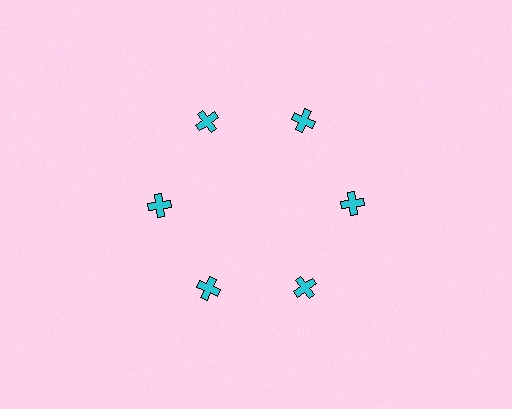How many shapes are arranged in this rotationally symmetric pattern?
There are 6 shapes, arranged in 6 groups of 1.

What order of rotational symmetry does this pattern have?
This pattern has 6-fold rotational symmetry.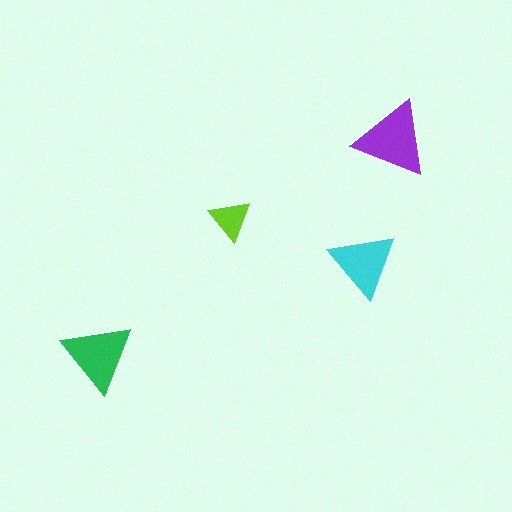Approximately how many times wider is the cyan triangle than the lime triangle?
About 1.5 times wider.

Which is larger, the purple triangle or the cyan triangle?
The purple one.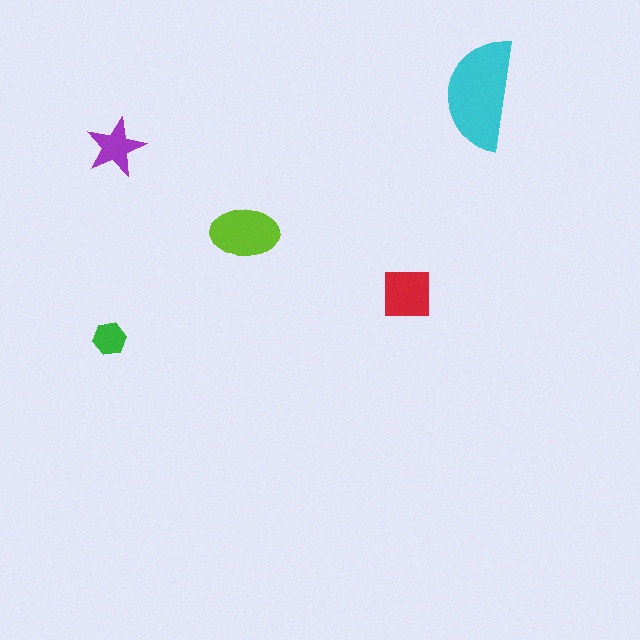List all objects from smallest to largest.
The green hexagon, the purple star, the red square, the lime ellipse, the cyan semicircle.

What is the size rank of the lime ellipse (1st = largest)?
2nd.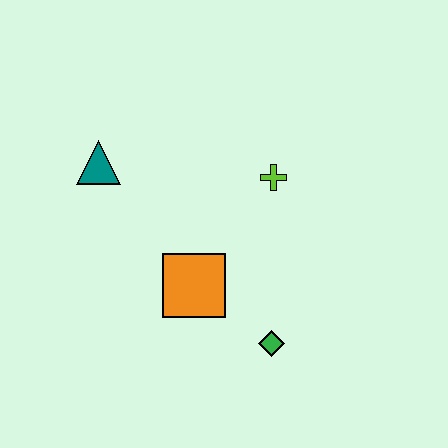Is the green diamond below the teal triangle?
Yes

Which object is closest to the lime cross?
The orange square is closest to the lime cross.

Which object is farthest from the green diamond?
The teal triangle is farthest from the green diamond.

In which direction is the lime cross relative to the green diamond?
The lime cross is above the green diamond.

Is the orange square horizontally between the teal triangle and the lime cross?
Yes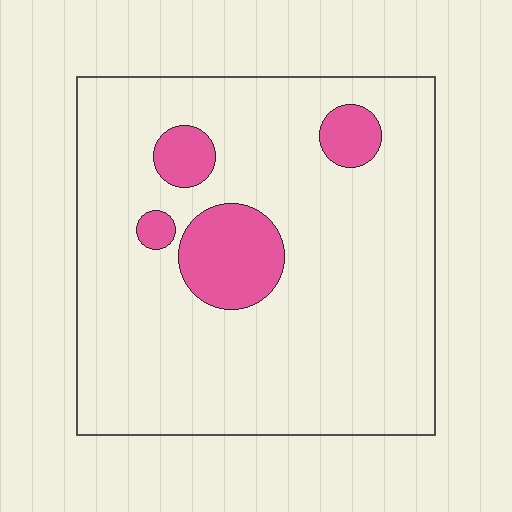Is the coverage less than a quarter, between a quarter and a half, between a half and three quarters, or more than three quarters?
Less than a quarter.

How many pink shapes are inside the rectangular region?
4.